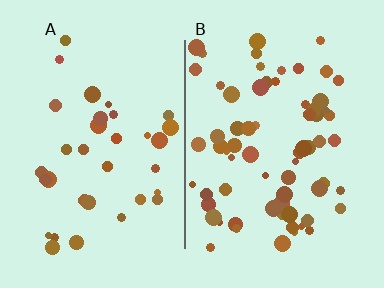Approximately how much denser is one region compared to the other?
Approximately 2.0× — region B over region A.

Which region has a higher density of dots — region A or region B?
B (the right).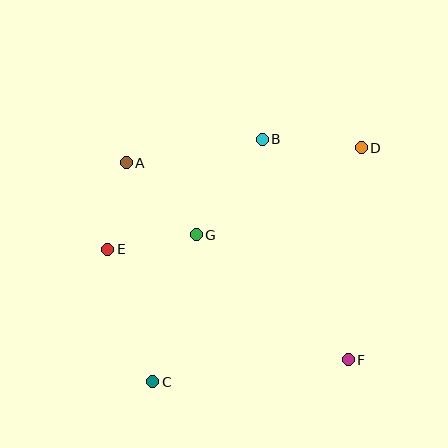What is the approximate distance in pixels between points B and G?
The distance between B and G is approximately 116 pixels.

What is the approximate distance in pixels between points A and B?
The distance between A and B is approximately 138 pixels.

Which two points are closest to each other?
Points A and E are closest to each other.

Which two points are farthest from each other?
Points C and D are farthest from each other.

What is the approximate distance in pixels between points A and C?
The distance between A and C is approximately 221 pixels.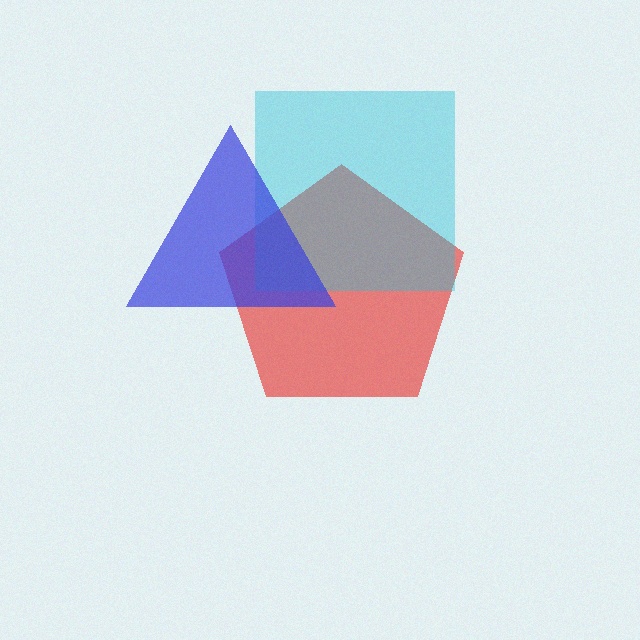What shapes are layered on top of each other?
The layered shapes are: a red pentagon, a cyan square, a blue triangle.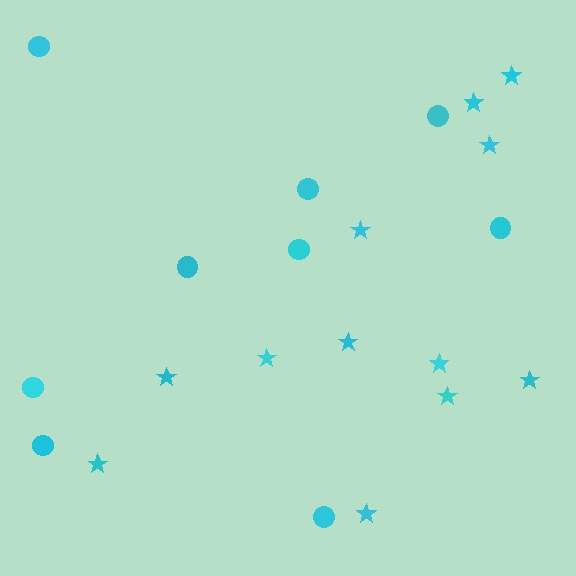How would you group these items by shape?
There are 2 groups: one group of circles (9) and one group of stars (12).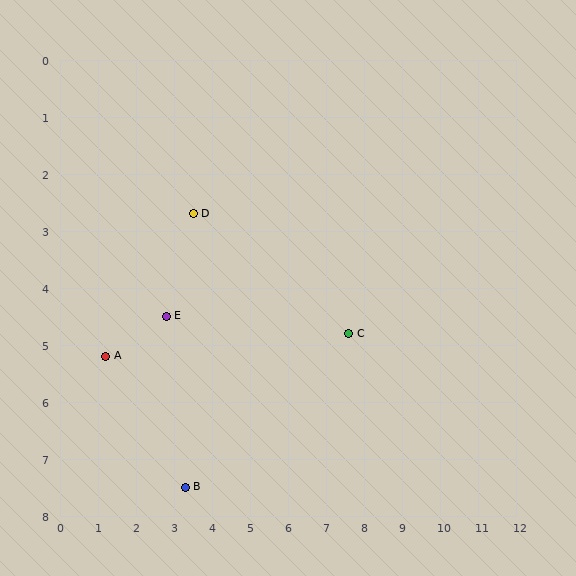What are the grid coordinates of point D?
Point D is at approximately (3.5, 2.7).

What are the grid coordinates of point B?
Point B is at approximately (3.3, 7.5).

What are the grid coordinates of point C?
Point C is at approximately (7.6, 4.8).